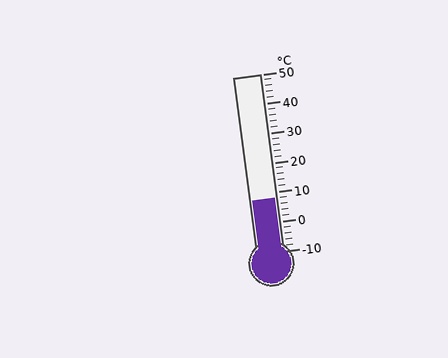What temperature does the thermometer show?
The thermometer shows approximately 8°C.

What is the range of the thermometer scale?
The thermometer scale ranges from -10°C to 50°C.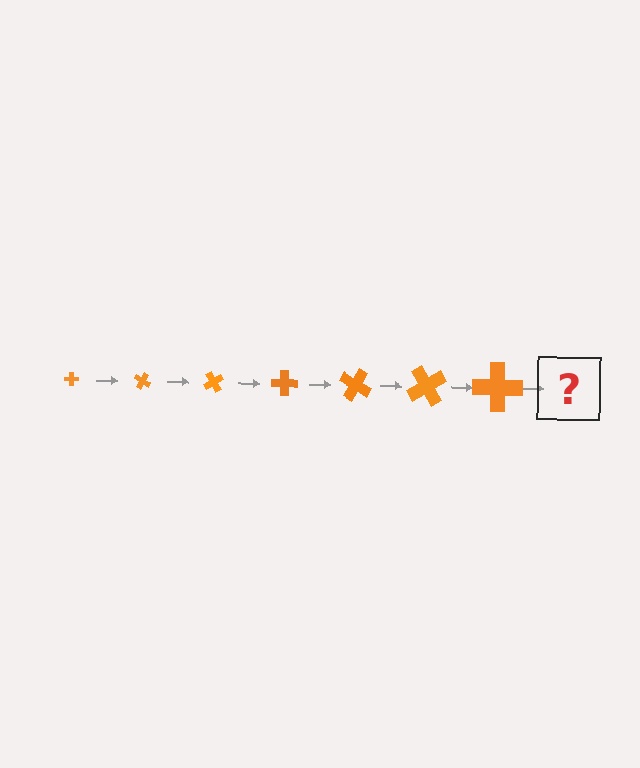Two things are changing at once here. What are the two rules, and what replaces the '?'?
The two rules are that the cross grows larger each step and it rotates 30 degrees each step. The '?' should be a cross, larger than the previous one and rotated 210 degrees from the start.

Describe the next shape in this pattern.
It should be a cross, larger than the previous one and rotated 210 degrees from the start.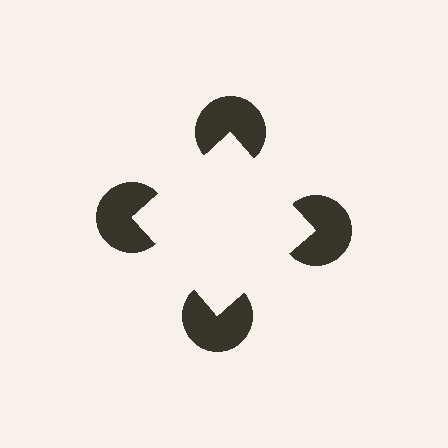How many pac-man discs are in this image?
There are 4 — one at each vertex of the illusory square.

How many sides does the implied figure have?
4 sides.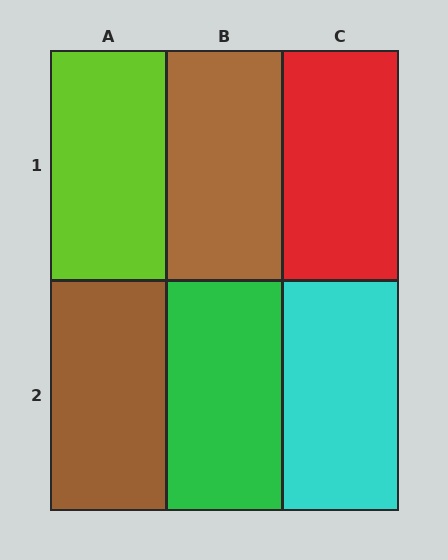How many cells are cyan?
1 cell is cyan.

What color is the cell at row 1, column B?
Brown.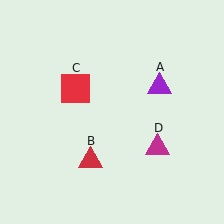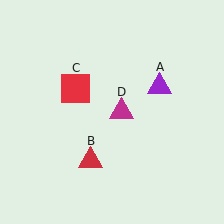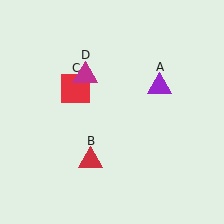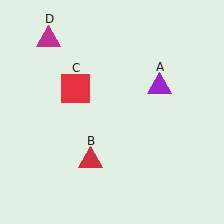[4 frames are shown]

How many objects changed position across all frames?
1 object changed position: magenta triangle (object D).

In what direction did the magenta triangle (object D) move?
The magenta triangle (object D) moved up and to the left.